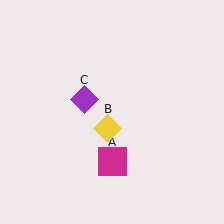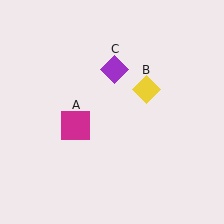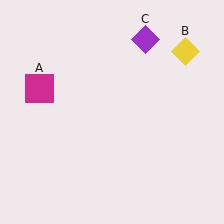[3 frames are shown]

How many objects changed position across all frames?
3 objects changed position: magenta square (object A), yellow diamond (object B), purple diamond (object C).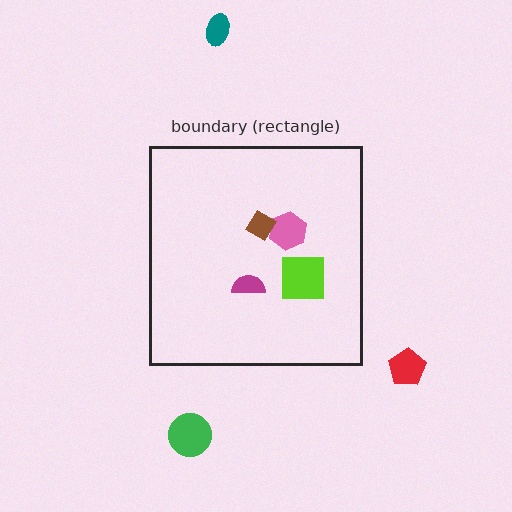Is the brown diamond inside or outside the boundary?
Inside.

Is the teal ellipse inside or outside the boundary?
Outside.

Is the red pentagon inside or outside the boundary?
Outside.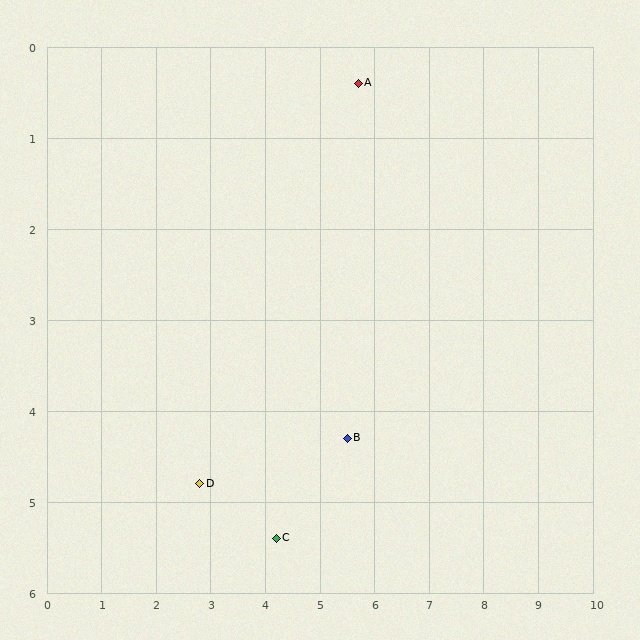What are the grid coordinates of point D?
Point D is at approximately (2.8, 4.8).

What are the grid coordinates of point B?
Point B is at approximately (5.5, 4.3).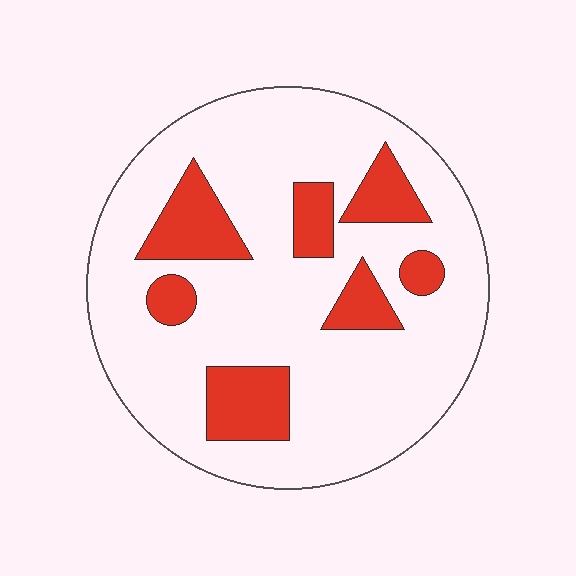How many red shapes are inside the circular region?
7.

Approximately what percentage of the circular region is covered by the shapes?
Approximately 20%.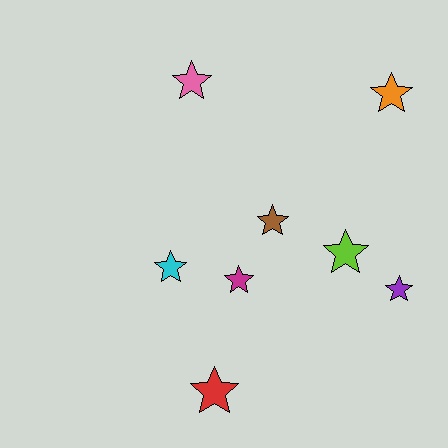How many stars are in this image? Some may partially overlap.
There are 8 stars.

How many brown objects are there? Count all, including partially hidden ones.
There is 1 brown object.